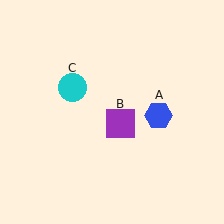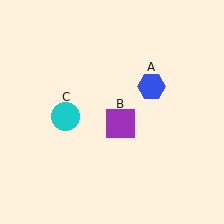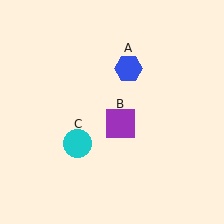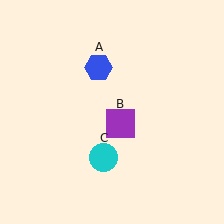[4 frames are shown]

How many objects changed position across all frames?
2 objects changed position: blue hexagon (object A), cyan circle (object C).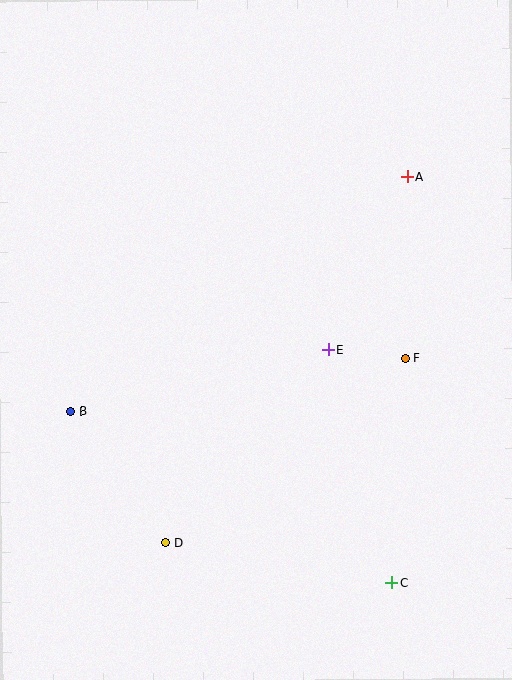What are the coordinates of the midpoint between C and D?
The midpoint between C and D is at (279, 563).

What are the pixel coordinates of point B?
Point B is at (70, 411).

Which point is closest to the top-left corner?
Point B is closest to the top-left corner.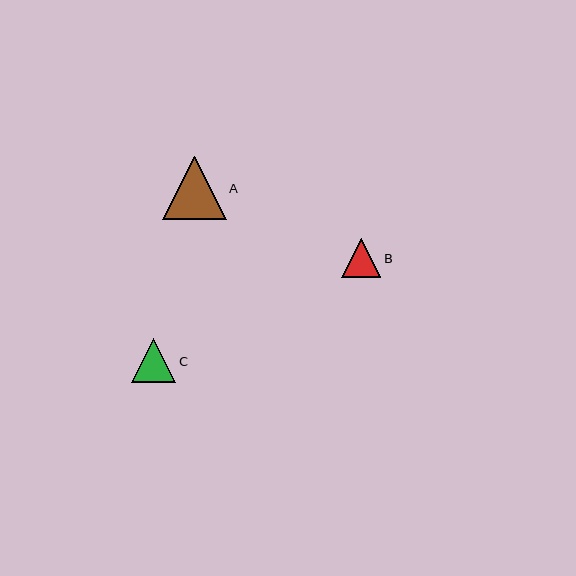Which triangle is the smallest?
Triangle B is the smallest with a size of approximately 39 pixels.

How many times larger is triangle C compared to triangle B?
Triangle C is approximately 1.1 times the size of triangle B.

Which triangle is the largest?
Triangle A is the largest with a size of approximately 63 pixels.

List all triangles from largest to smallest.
From largest to smallest: A, C, B.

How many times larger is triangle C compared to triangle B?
Triangle C is approximately 1.1 times the size of triangle B.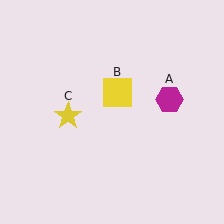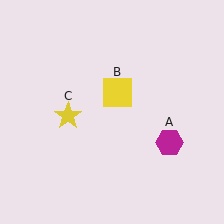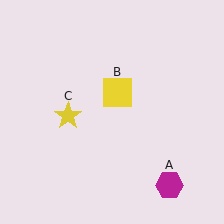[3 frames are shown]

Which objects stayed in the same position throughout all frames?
Yellow square (object B) and yellow star (object C) remained stationary.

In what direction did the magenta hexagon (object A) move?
The magenta hexagon (object A) moved down.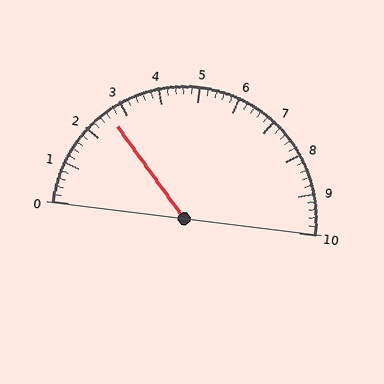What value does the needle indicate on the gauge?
The needle indicates approximately 2.6.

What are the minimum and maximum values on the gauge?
The gauge ranges from 0 to 10.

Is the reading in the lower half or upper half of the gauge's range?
The reading is in the lower half of the range (0 to 10).